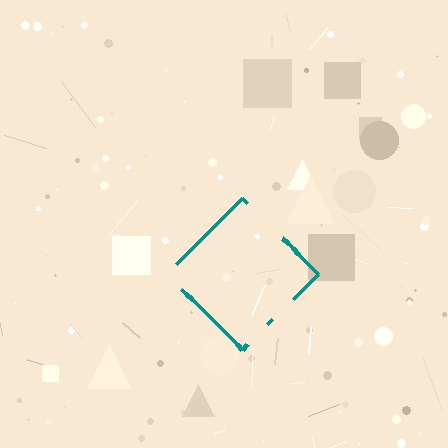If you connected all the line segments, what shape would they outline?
They would outline a diamond.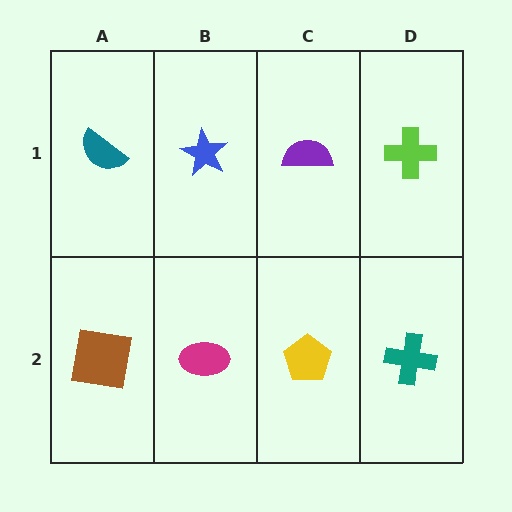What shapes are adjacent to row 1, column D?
A teal cross (row 2, column D), a purple semicircle (row 1, column C).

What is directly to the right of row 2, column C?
A teal cross.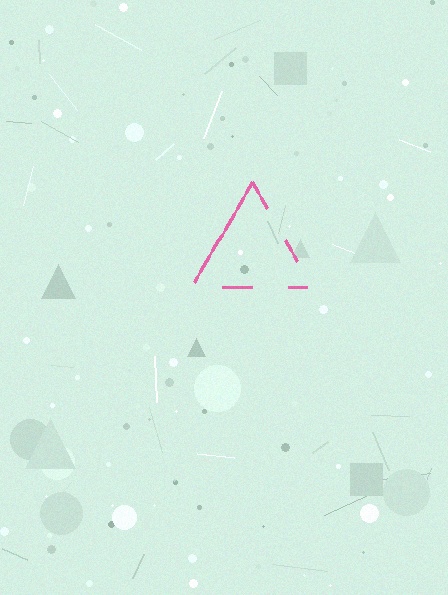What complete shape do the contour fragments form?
The contour fragments form a triangle.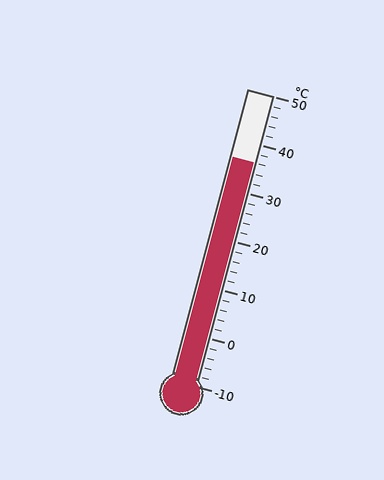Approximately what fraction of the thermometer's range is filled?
The thermometer is filled to approximately 75% of its range.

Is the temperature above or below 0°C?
The temperature is above 0°C.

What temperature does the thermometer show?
The thermometer shows approximately 36°C.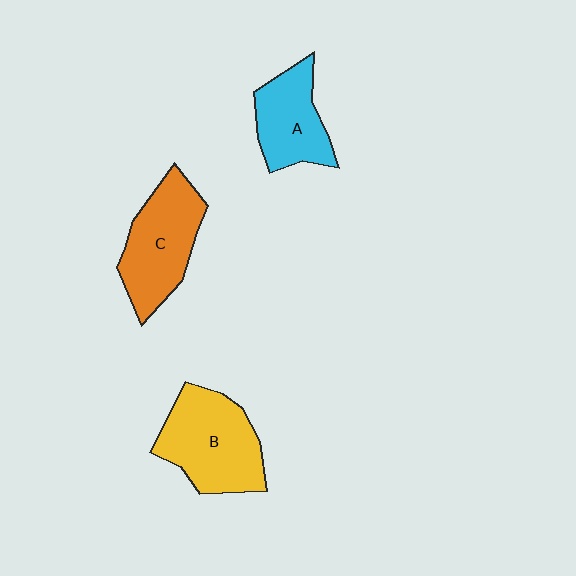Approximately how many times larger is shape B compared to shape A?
Approximately 1.4 times.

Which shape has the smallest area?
Shape A (cyan).